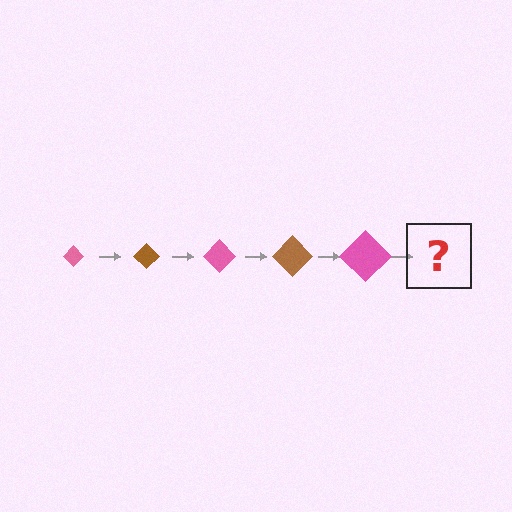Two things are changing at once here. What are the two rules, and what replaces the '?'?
The two rules are that the diamond grows larger each step and the color cycles through pink and brown. The '?' should be a brown diamond, larger than the previous one.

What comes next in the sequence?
The next element should be a brown diamond, larger than the previous one.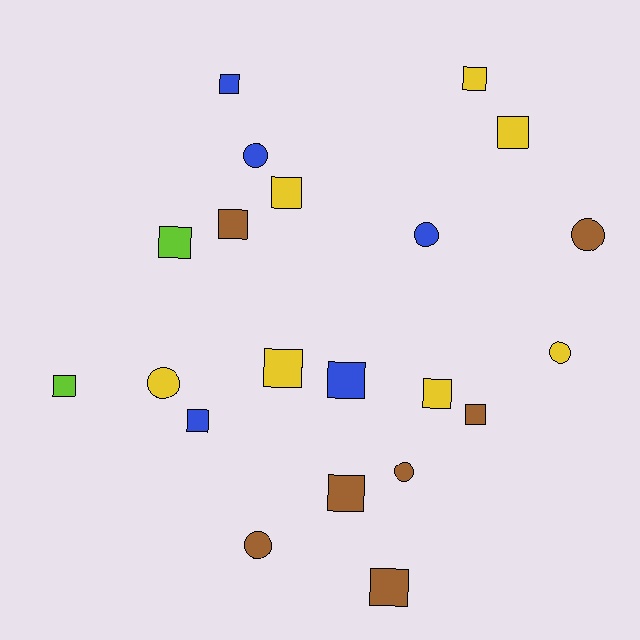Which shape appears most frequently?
Square, with 14 objects.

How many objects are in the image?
There are 21 objects.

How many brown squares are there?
There are 4 brown squares.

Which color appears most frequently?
Brown, with 7 objects.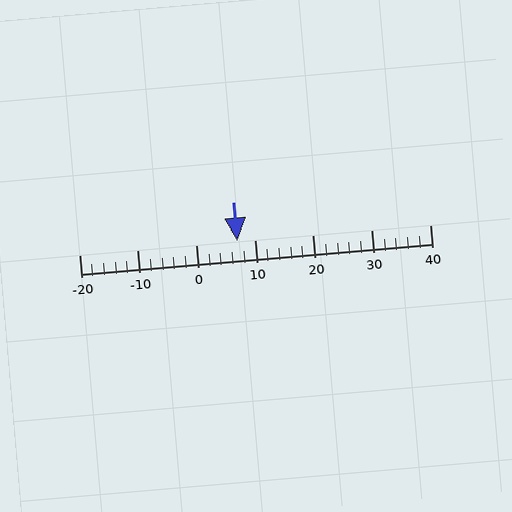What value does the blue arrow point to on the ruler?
The blue arrow points to approximately 7.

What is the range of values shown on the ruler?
The ruler shows values from -20 to 40.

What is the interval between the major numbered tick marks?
The major tick marks are spaced 10 units apart.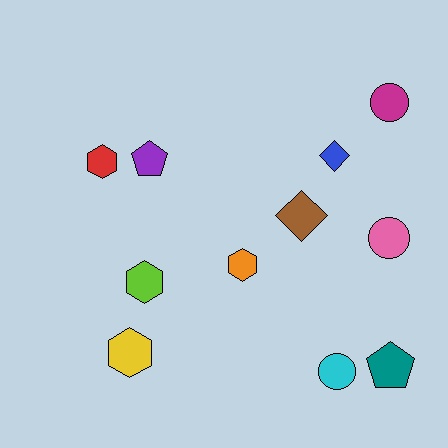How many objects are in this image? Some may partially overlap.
There are 11 objects.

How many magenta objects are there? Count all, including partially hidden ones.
There is 1 magenta object.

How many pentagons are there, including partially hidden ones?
There are 2 pentagons.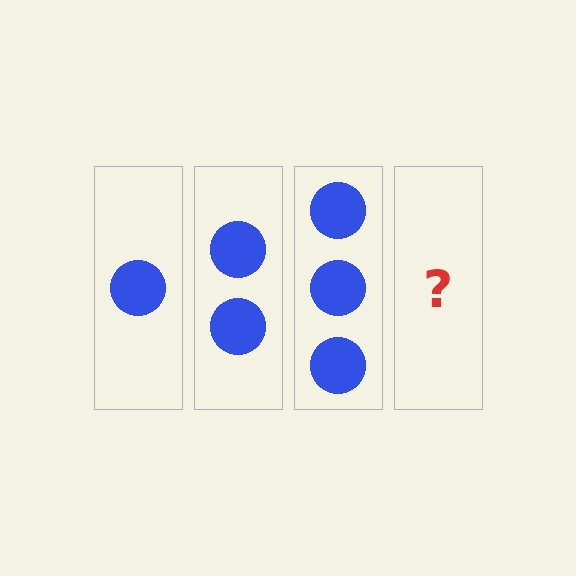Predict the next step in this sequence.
The next step is 4 circles.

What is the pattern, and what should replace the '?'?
The pattern is that each step adds one more circle. The '?' should be 4 circles.